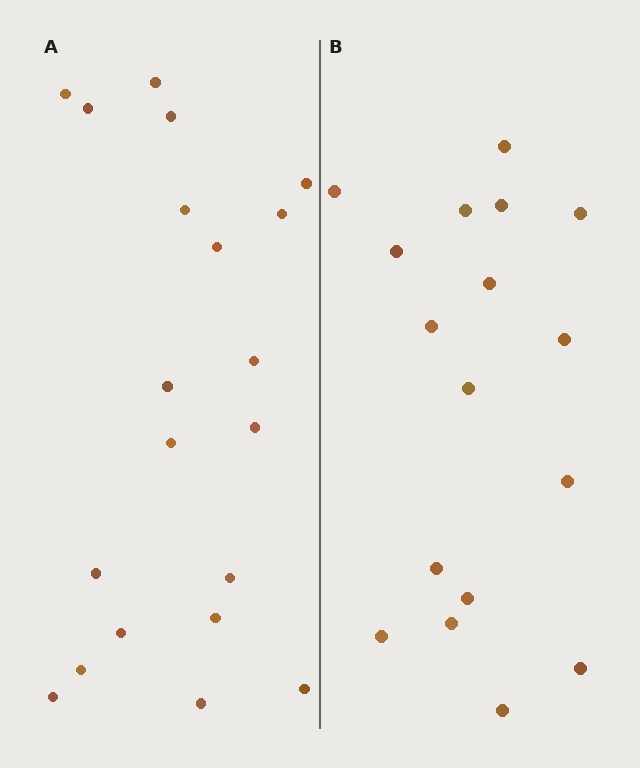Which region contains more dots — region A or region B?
Region A (the left region) has more dots.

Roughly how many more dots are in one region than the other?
Region A has just a few more — roughly 2 or 3 more dots than region B.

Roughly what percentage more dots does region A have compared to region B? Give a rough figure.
About 20% more.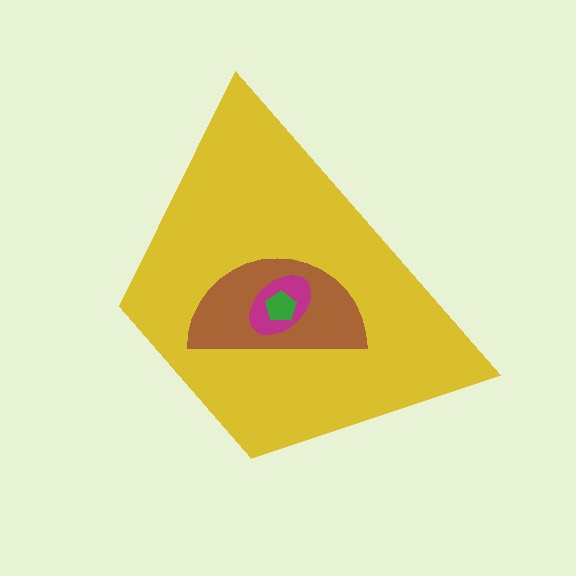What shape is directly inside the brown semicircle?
The magenta ellipse.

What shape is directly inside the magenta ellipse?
The green pentagon.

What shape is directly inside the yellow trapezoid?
The brown semicircle.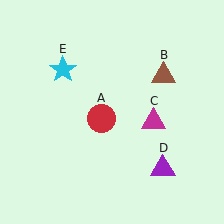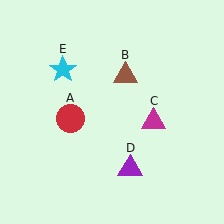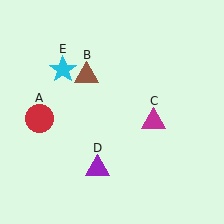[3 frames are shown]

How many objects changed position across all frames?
3 objects changed position: red circle (object A), brown triangle (object B), purple triangle (object D).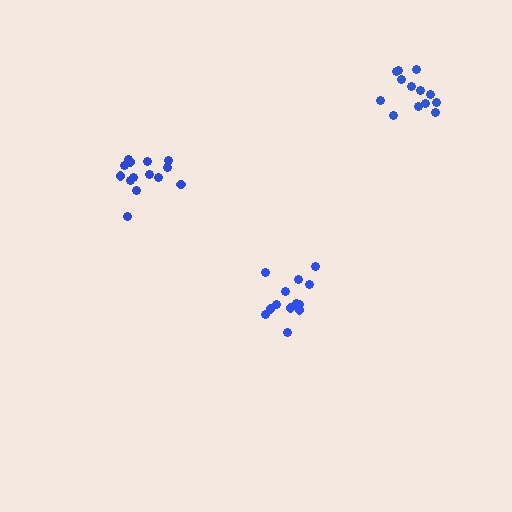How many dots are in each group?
Group 1: 13 dots, Group 2: 13 dots, Group 3: 14 dots (40 total).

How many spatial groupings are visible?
There are 3 spatial groupings.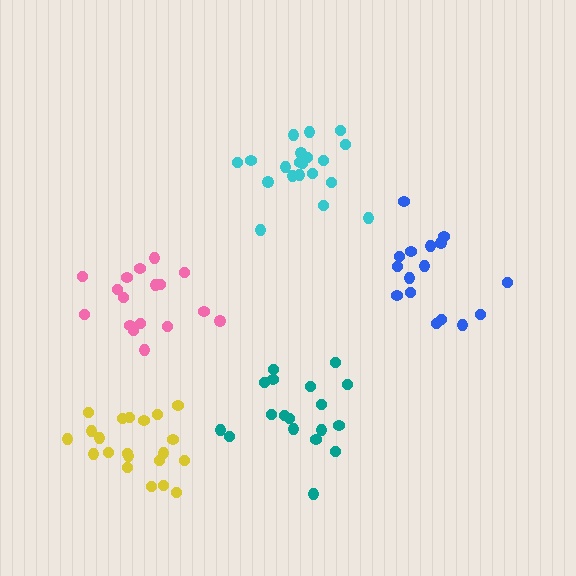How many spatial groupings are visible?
There are 5 spatial groupings.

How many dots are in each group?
Group 1: 16 dots, Group 2: 18 dots, Group 3: 20 dots, Group 4: 21 dots, Group 5: 17 dots (92 total).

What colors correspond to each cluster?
The clusters are colored: blue, teal, cyan, yellow, pink.